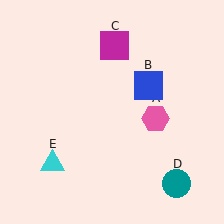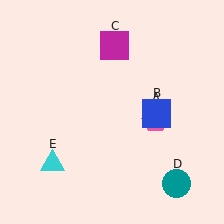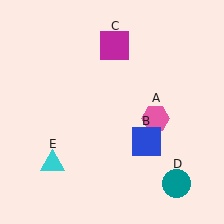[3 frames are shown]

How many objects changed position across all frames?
1 object changed position: blue square (object B).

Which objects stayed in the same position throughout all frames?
Pink hexagon (object A) and magenta square (object C) and teal circle (object D) and cyan triangle (object E) remained stationary.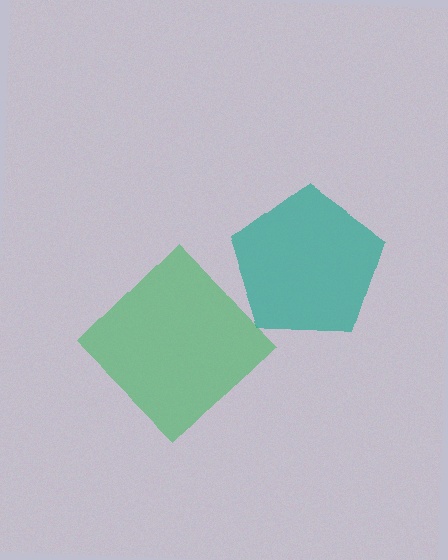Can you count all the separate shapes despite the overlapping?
Yes, there are 2 separate shapes.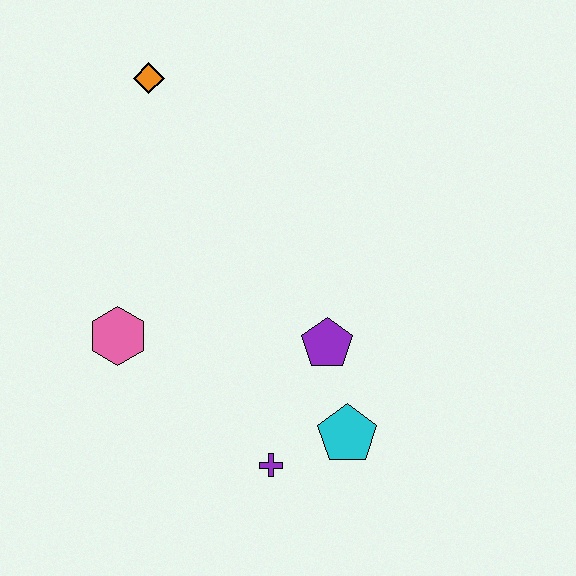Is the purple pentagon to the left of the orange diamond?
No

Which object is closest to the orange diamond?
The pink hexagon is closest to the orange diamond.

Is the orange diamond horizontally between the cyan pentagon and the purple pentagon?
No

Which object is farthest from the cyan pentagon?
The orange diamond is farthest from the cyan pentagon.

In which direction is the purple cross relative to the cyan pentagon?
The purple cross is to the left of the cyan pentagon.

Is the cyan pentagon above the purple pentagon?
No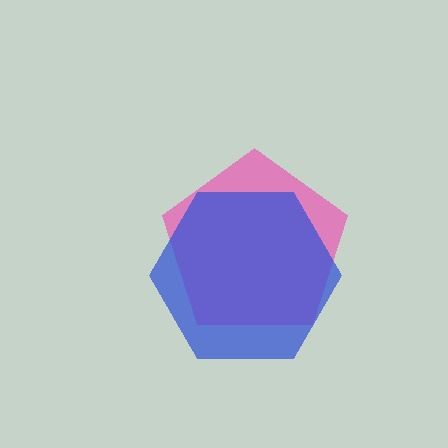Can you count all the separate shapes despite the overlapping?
Yes, there are 2 separate shapes.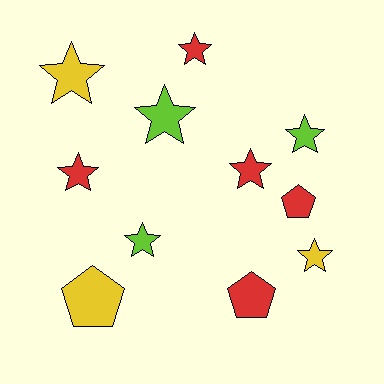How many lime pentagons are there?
There are no lime pentagons.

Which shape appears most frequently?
Star, with 8 objects.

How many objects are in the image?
There are 11 objects.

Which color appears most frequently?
Red, with 5 objects.